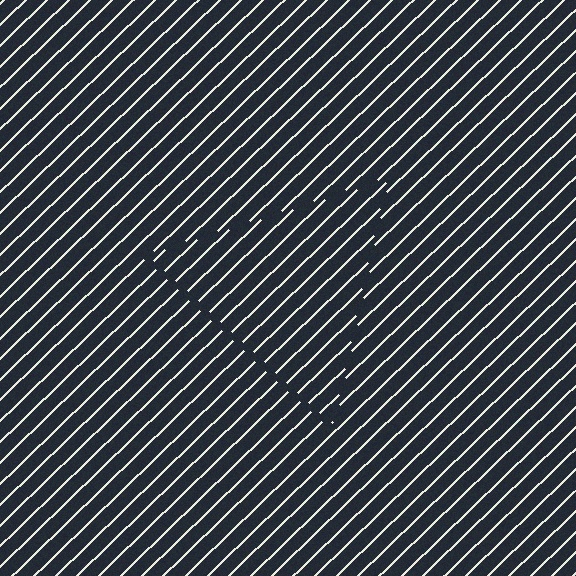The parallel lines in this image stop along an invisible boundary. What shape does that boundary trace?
An illusory triangle. The interior of the shape contains the same grating, shifted by half a period — the contour is defined by the phase discontinuity where line-ends from the inner and outer gratings abut.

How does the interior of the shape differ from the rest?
The interior of the shape contains the same grating, shifted by half a period — the contour is defined by the phase discontinuity where line-ends from the inner and outer gratings abut.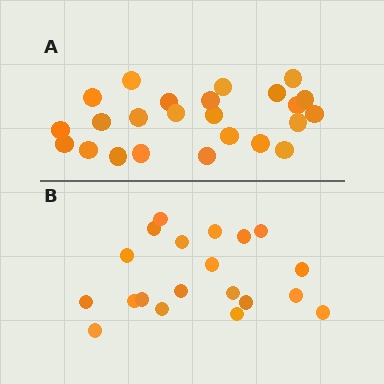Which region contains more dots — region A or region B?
Region A (the top region) has more dots.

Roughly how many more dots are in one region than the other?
Region A has about 4 more dots than region B.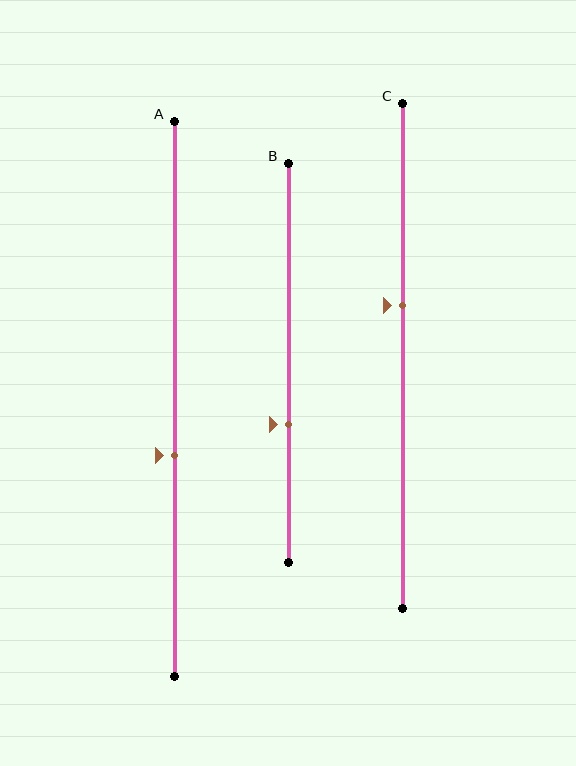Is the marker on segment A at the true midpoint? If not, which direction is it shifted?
No, the marker on segment A is shifted downward by about 10% of the segment length.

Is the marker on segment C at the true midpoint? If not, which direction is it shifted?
No, the marker on segment C is shifted upward by about 10% of the segment length.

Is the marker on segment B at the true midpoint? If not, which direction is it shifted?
No, the marker on segment B is shifted downward by about 15% of the segment length.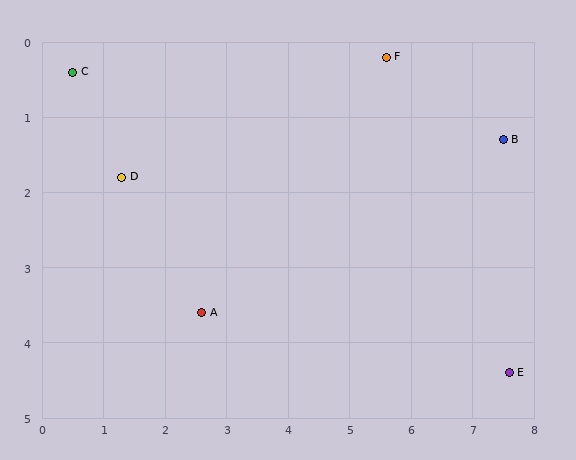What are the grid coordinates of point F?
Point F is at approximately (5.6, 0.2).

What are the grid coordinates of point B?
Point B is at approximately (7.5, 1.3).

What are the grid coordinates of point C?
Point C is at approximately (0.5, 0.4).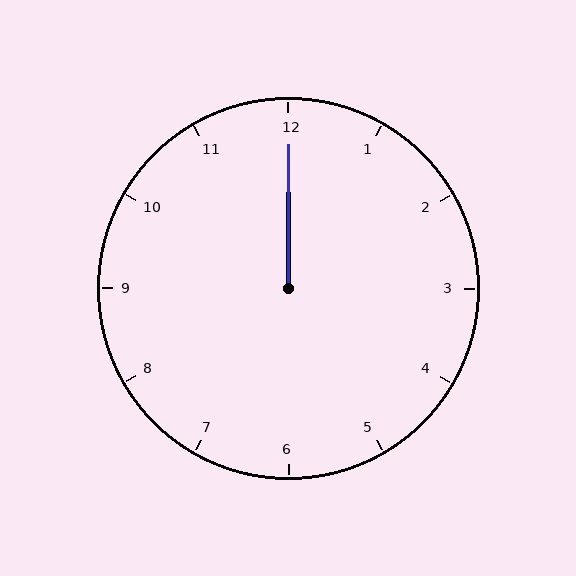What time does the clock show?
12:00.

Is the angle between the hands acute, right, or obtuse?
It is acute.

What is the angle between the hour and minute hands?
Approximately 0 degrees.